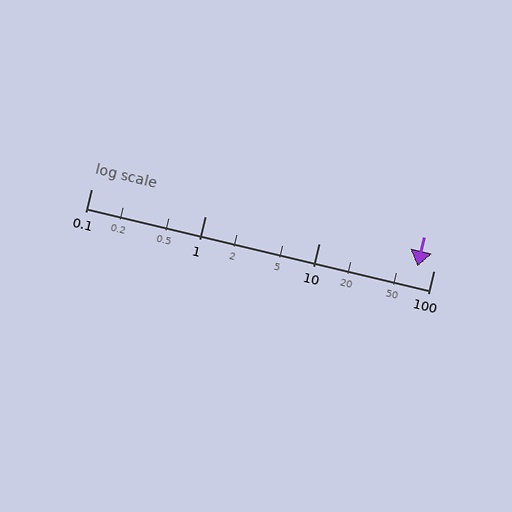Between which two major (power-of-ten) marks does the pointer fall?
The pointer is between 10 and 100.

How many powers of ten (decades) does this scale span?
The scale spans 3 decades, from 0.1 to 100.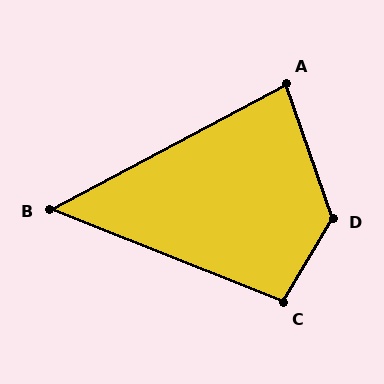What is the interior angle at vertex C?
Approximately 99 degrees (obtuse).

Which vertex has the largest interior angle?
D, at approximately 130 degrees.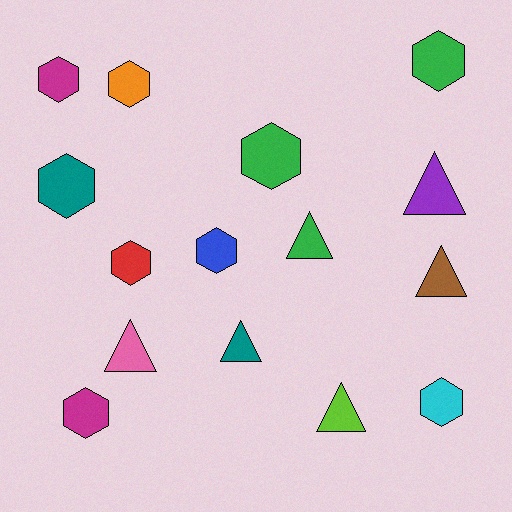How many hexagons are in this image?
There are 9 hexagons.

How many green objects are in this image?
There are 3 green objects.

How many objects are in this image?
There are 15 objects.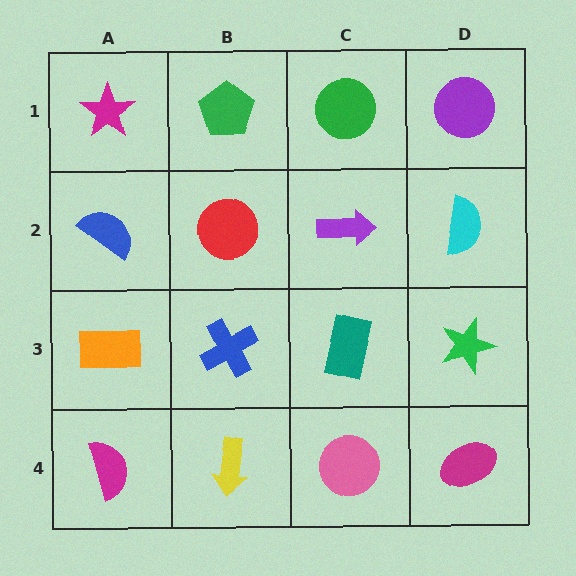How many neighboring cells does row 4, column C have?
3.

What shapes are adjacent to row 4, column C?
A teal rectangle (row 3, column C), a yellow arrow (row 4, column B), a magenta ellipse (row 4, column D).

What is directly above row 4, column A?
An orange rectangle.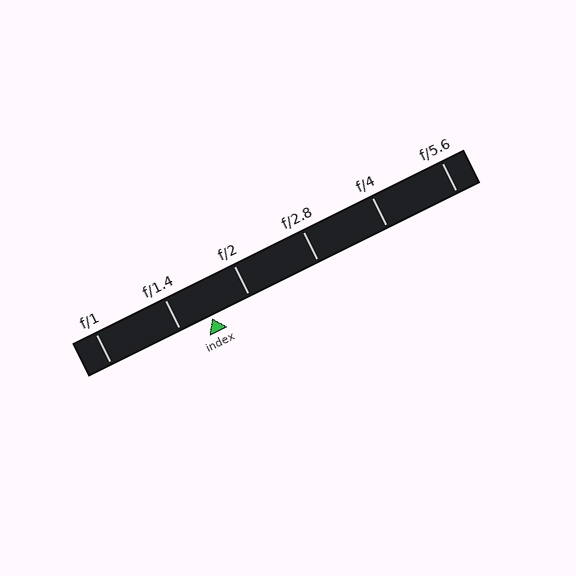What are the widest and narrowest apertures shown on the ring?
The widest aperture shown is f/1 and the narrowest is f/5.6.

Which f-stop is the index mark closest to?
The index mark is closest to f/1.4.